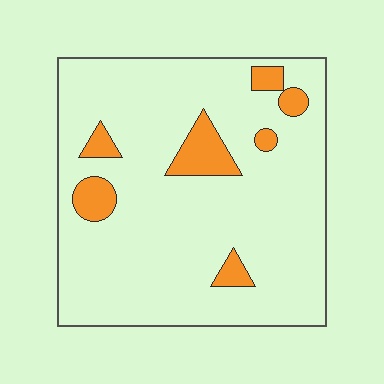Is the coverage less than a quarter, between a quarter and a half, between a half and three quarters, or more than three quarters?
Less than a quarter.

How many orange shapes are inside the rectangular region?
7.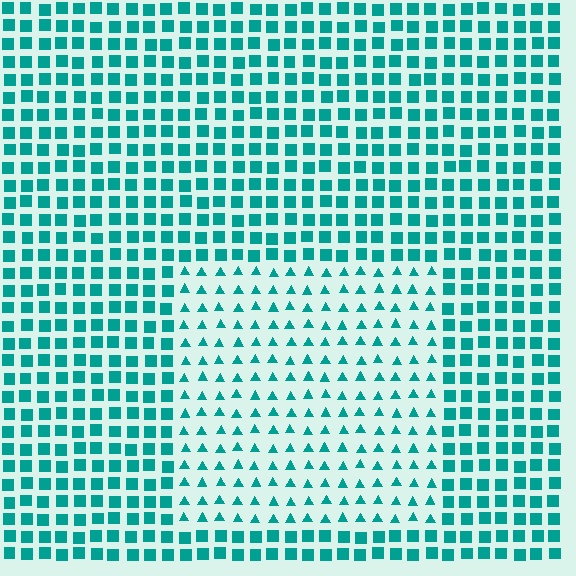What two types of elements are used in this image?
The image uses triangles inside the rectangle region and squares outside it.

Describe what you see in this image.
The image is filled with small teal elements arranged in a uniform grid. A rectangle-shaped region contains triangles, while the surrounding area contains squares. The boundary is defined purely by the change in element shape.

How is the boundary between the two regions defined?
The boundary is defined by a change in element shape: triangles inside vs. squares outside. All elements share the same color and spacing.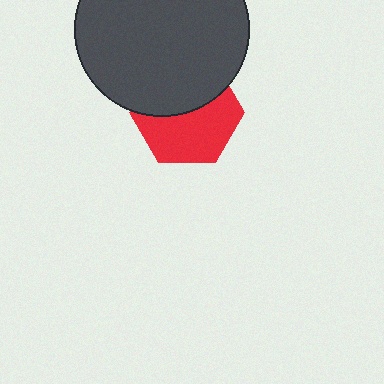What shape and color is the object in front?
The object in front is a dark gray circle.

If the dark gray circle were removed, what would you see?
You would see the complete red hexagon.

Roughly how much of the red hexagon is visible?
About half of it is visible (roughly 55%).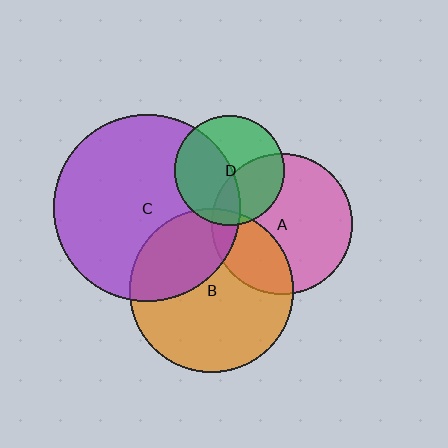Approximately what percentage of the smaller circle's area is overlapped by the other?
Approximately 35%.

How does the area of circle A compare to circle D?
Approximately 1.6 times.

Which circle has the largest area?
Circle C (purple).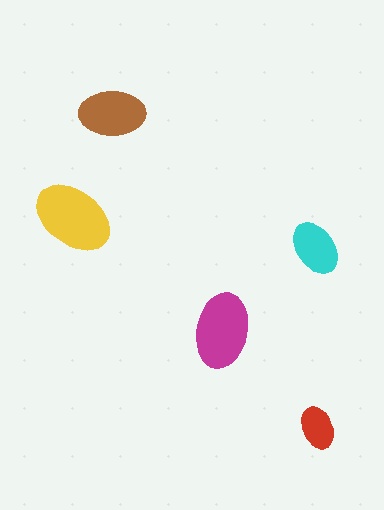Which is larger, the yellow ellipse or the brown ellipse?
The yellow one.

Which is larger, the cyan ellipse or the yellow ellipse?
The yellow one.